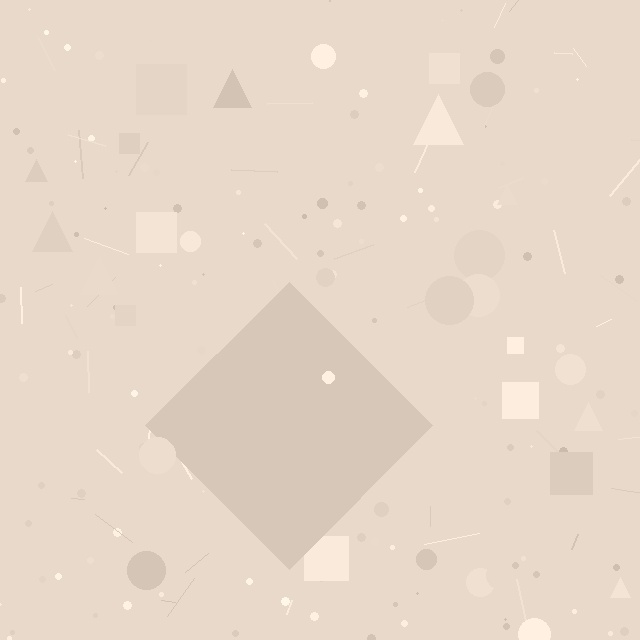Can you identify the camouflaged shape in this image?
The camouflaged shape is a diamond.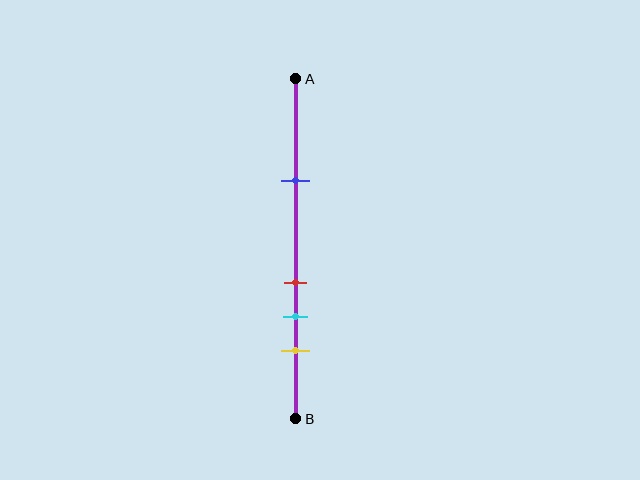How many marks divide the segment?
There are 4 marks dividing the segment.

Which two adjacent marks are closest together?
The red and cyan marks are the closest adjacent pair.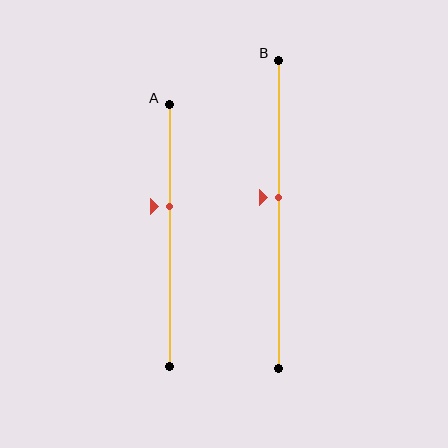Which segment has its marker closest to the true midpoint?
Segment B has its marker closest to the true midpoint.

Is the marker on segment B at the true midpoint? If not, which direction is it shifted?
No, the marker on segment B is shifted upward by about 6% of the segment length.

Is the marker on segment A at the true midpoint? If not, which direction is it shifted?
No, the marker on segment A is shifted upward by about 11% of the segment length.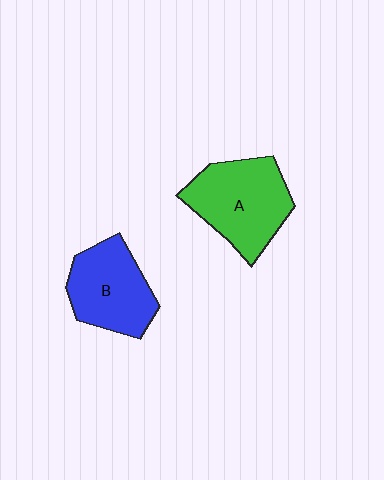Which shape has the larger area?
Shape A (green).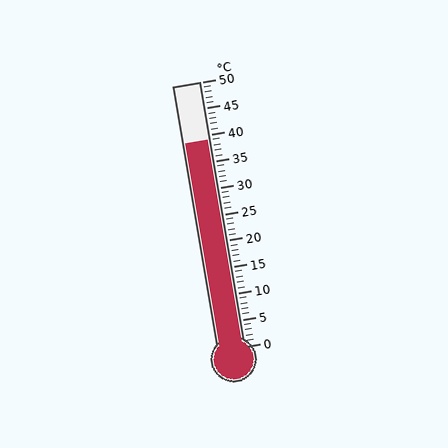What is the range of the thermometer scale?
The thermometer scale ranges from 0°C to 50°C.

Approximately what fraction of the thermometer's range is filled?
The thermometer is filled to approximately 80% of its range.